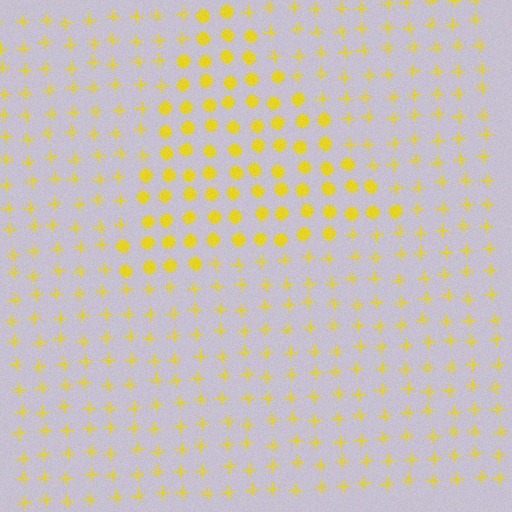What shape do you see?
I see a triangle.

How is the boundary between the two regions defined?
The boundary is defined by a change in element shape: circles inside vs. plus signs outside. All elements share the same color and spacing.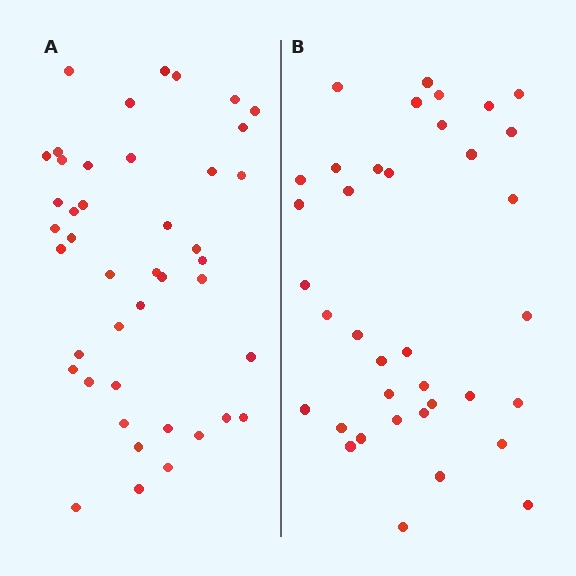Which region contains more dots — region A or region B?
Region A (the left region) has more dots.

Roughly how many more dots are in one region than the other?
Region A has about 6 more dots than region B.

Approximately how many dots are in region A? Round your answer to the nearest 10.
About 40 dots. (The exact count is 43, which rounds to 40.)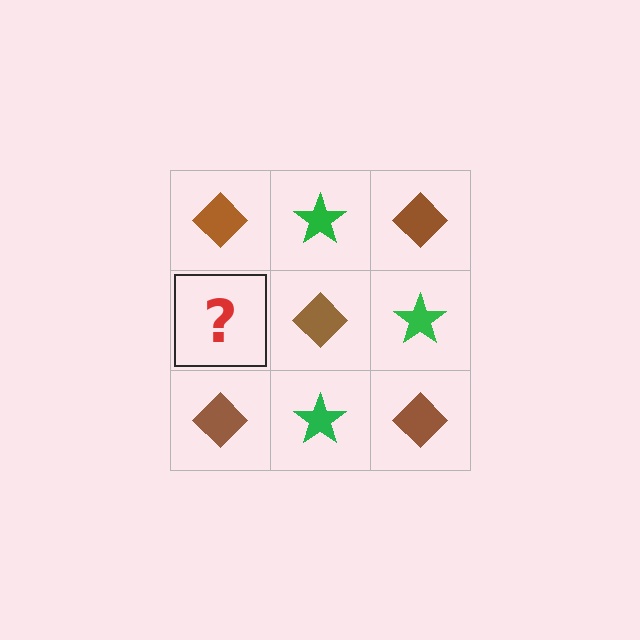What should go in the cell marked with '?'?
The missing cell should contain a green star.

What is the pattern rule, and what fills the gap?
The rule is that it alternates brown diamond and green star in a checkerboard pattern. The gap should be filled with a green star.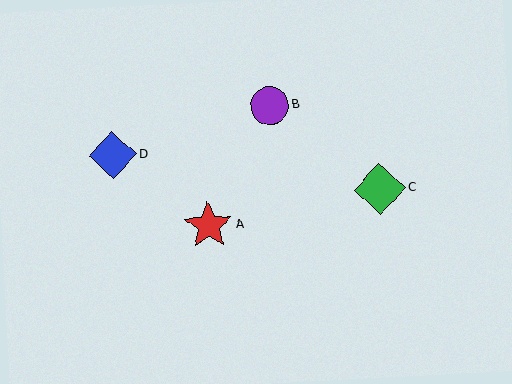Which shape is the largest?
The green diamond (labeled C) is the largest.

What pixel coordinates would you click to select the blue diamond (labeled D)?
Click at (113, 155) to select the blue diamond D.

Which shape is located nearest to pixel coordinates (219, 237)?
The red star (labeled A) at (208, 226) is nearest to that location.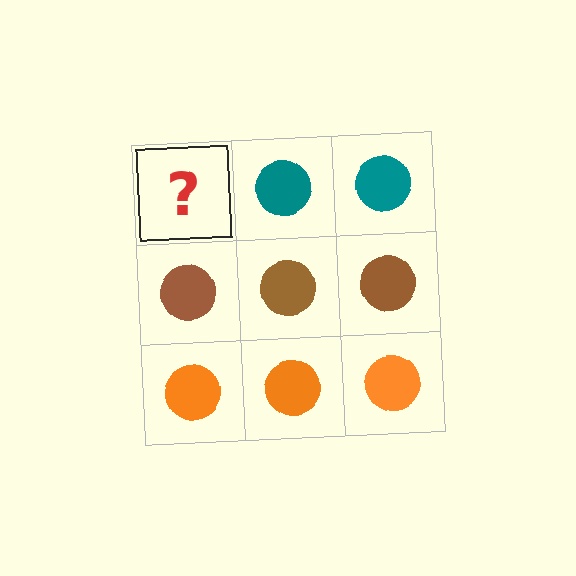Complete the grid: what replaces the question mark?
The question mark should be replaced with a teal circle.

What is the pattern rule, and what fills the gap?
The rule is that each row has a consistent color. The gap should be filled with a teal circle.